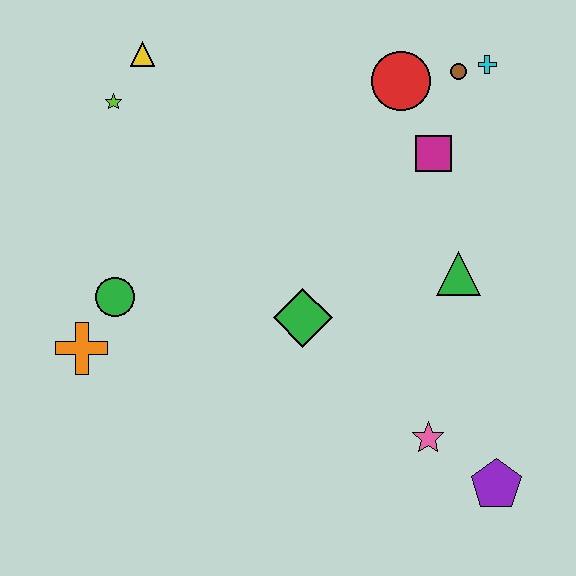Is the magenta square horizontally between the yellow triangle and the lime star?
No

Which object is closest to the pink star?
The purple pentagon is closest to the pink star.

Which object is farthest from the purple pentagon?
The yellow triangle is farthest from the purple pentagon.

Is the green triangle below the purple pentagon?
No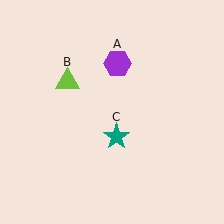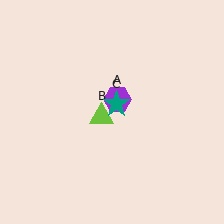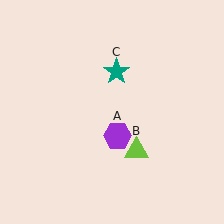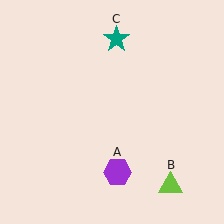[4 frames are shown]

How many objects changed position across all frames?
3 objects changed position: purple hexagon (object A), lime triangle (object B), teal star (object C).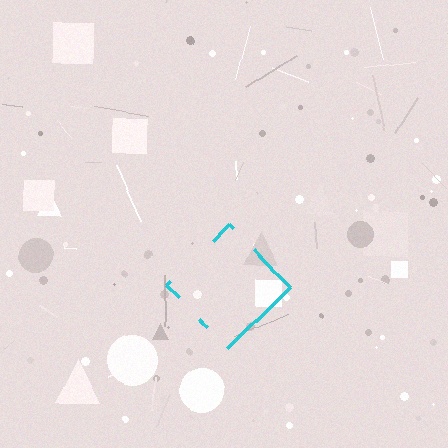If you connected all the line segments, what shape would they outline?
They would outline a diamond.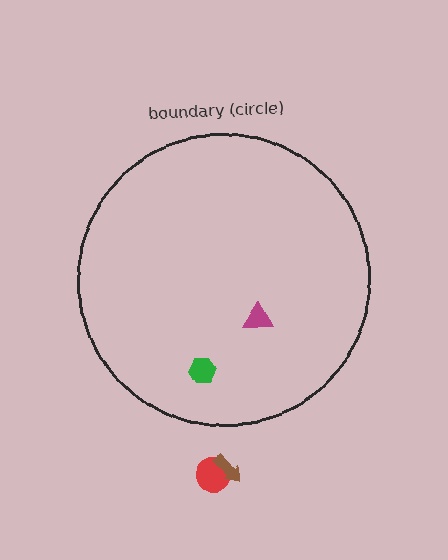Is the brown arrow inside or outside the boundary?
Outside.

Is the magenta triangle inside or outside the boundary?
Inside.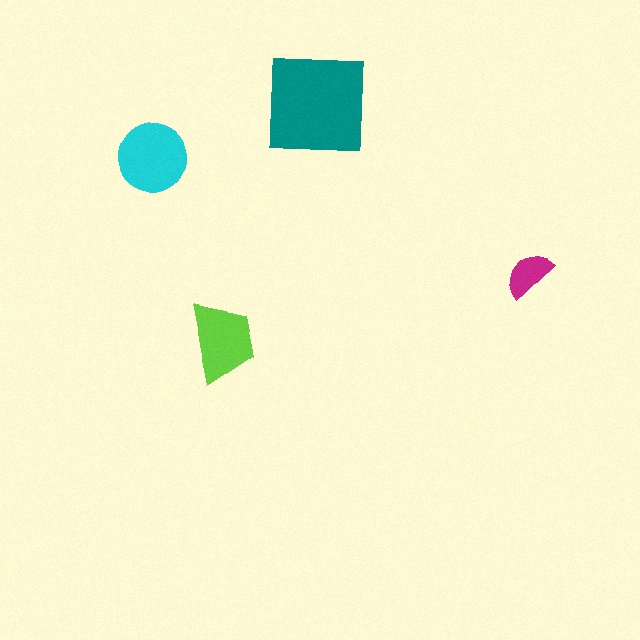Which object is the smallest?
The magenta semicircle.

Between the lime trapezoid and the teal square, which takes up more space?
The teal square.